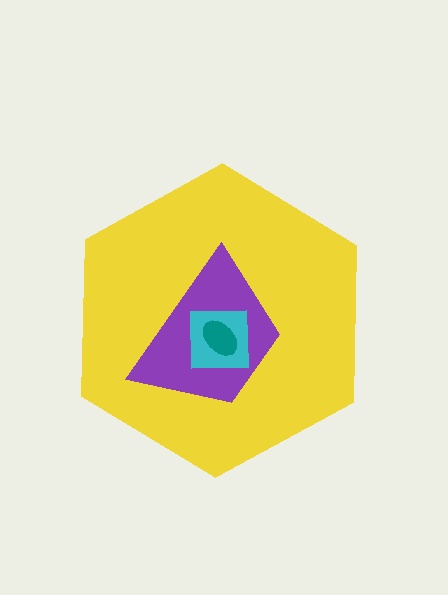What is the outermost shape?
The yellow hexagon.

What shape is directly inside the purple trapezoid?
The cyan square.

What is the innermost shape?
The teal ellipse.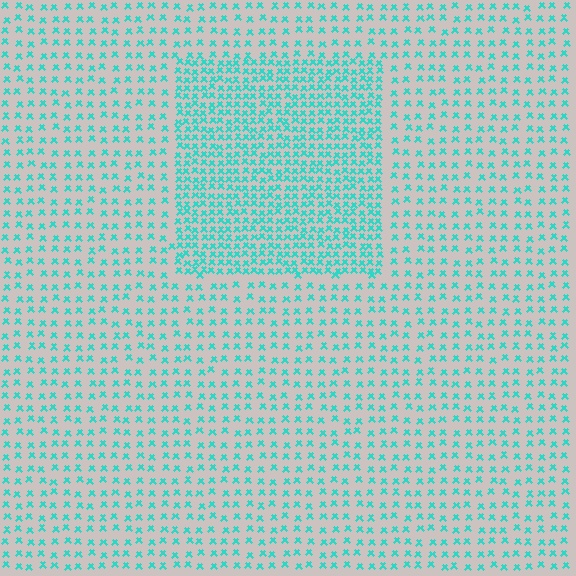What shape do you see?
I see a rectangle.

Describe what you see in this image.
The image contains small cyan elements arranged at two different densities. A rectangle-shaped region is visible where the elements are more densely packed than the surrounding area.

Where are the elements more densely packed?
The elements are more densely packed inside the rectangle boundary.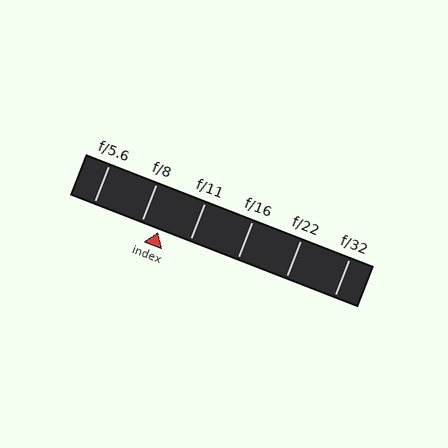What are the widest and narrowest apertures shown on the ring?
The widest aperture shown is f/5.6 and the narrowest is f/32.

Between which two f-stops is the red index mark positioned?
The index mark is between f/8 and f/11.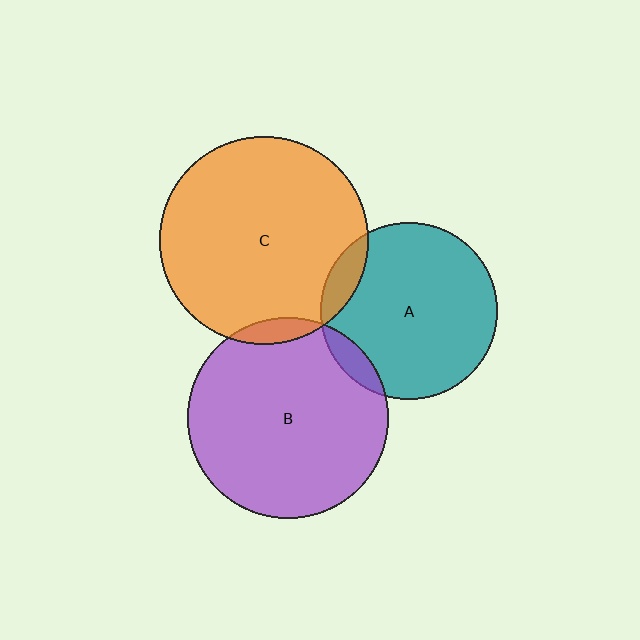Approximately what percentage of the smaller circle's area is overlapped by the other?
Approximately 10%.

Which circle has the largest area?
Circle C (orange).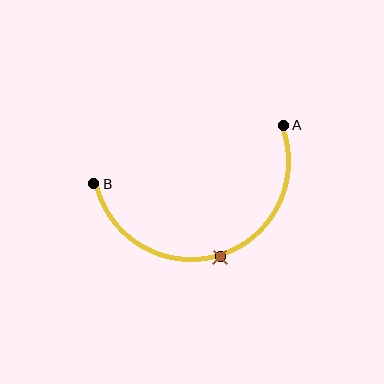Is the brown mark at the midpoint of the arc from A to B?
Yes. The brown mark lies on the arc at equal arc-length from both A and B — it is the arc midpoint.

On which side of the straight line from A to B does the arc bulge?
The arc bulges below the straight line connecting A and B.